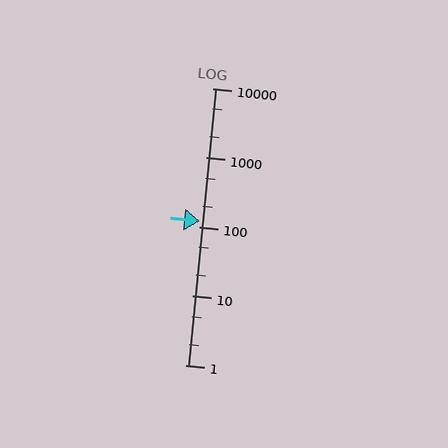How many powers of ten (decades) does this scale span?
The scale spans 4 decades, from 1 to 10000.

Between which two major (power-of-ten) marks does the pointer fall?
The pointer is between 100 and 1000.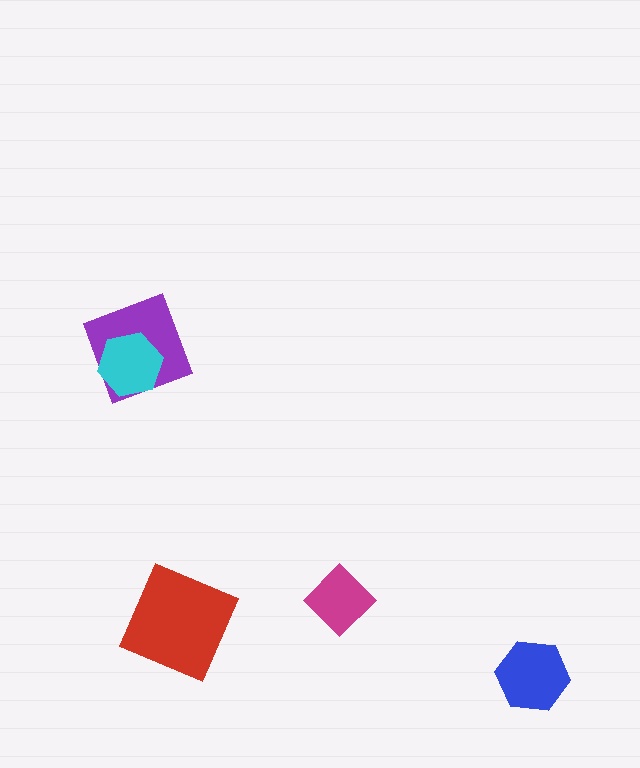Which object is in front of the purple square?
The cyan hexagon is in front of the purple square.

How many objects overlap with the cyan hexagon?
1 object overlaps with the cyan hexagon.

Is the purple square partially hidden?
Yes, it is partially covered by another shape.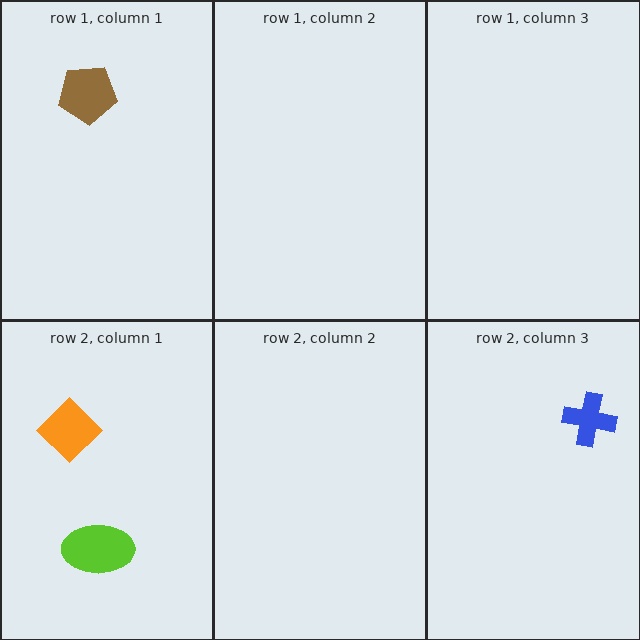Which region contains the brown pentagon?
The row 1, column 1 region.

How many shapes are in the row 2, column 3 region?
1.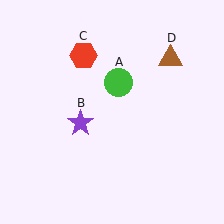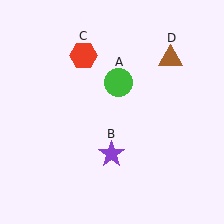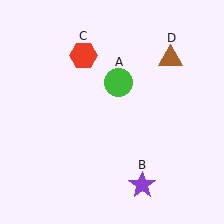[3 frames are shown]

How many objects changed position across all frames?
1 object changed position: purple star (object B).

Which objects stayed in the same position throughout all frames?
Green circle (object A) and red hexagon (object C) and brown triangle (object D) remained stationary.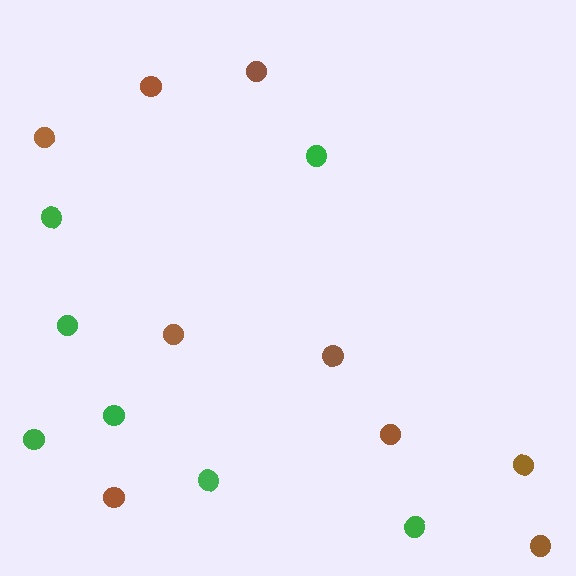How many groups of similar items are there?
There are 2 groups: one group of green circles (7) and one group of brown circles (9).